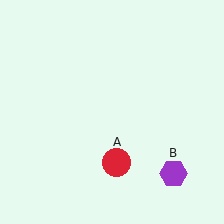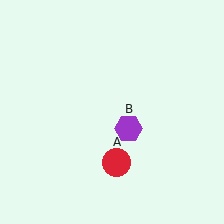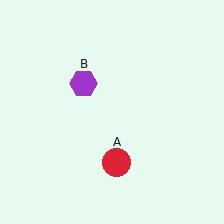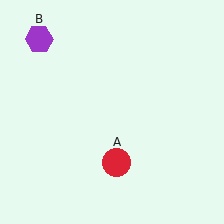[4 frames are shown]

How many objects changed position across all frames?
1 object changed position: purple hexagon (object B).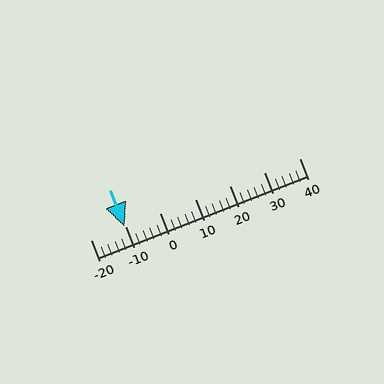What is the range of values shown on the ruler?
The ruler shows values from -20 to 40.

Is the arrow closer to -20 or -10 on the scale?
The arrow is closer to -10.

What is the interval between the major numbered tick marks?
The major tick marks are spaced 10 units apart.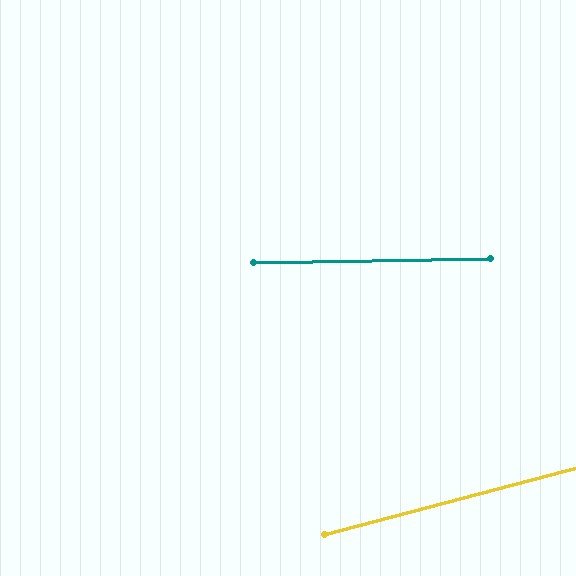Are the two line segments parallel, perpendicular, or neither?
Neither parallel nor perpendicular — they differ by about 14°.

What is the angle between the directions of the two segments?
Approximately 14 degrees.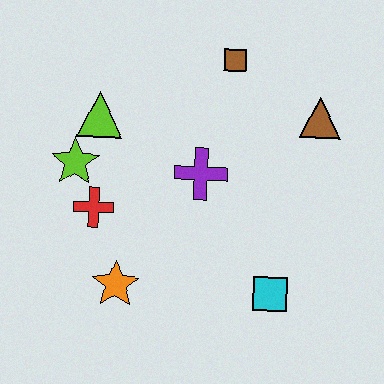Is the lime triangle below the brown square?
Yes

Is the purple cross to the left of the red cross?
No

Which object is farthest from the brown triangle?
The orange star is farthest from the brown triangle.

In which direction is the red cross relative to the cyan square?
The red cross is to the left of the cyan square.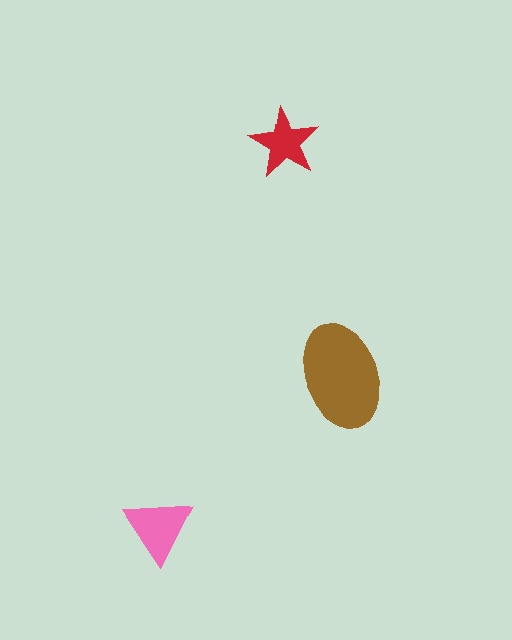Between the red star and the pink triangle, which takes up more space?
The pink triangle.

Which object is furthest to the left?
The pink triangle is leftmost.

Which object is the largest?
The brown ellipse.